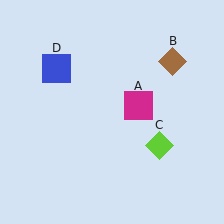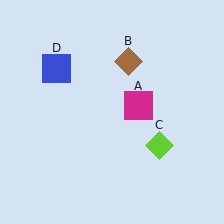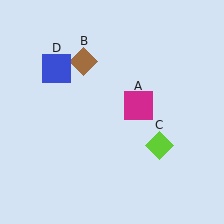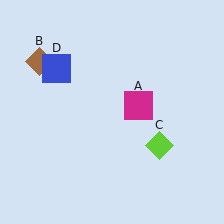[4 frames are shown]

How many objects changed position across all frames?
1 object changed position: brown diamond (object B).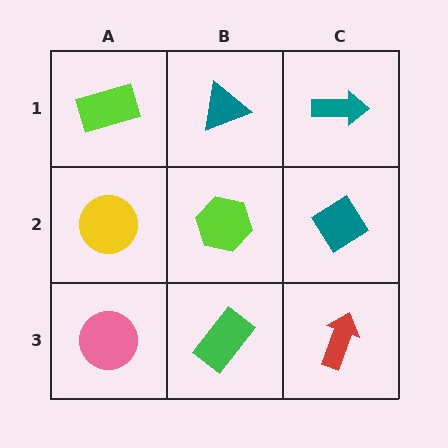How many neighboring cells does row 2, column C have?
3.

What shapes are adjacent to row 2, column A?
A lime rectangle (row 1, column A), a pink circle (row 3, column A), a lime hexagon (row 2, column B).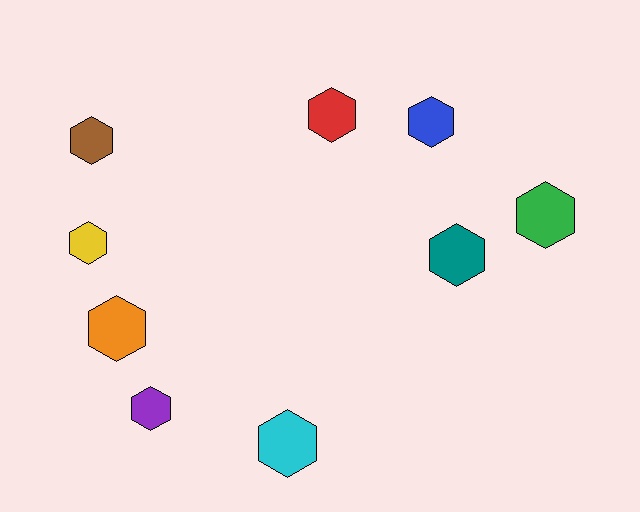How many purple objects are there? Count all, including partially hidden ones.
There is 1 purple object.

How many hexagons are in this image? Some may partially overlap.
There are 9 hexagons.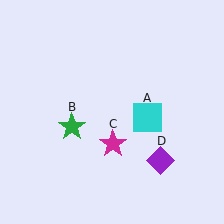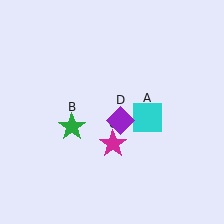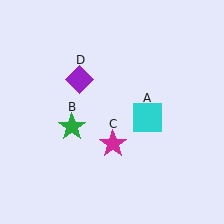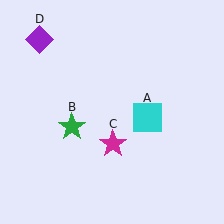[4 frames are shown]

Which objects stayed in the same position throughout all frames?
Cyan square (object A) and green star (object B) and magenta star (object C) remained stationary.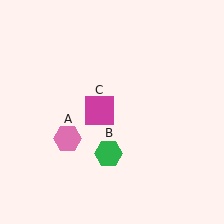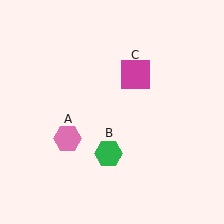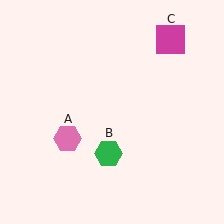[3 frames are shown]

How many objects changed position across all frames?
1 object changed position: magenta square (object C).